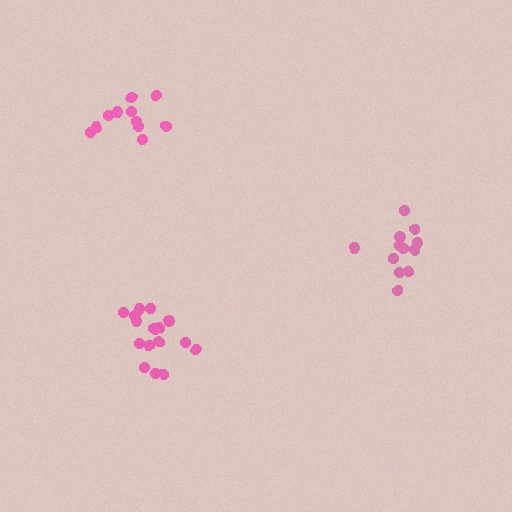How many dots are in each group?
Group 1: 11 dots, Group 2: 12 dots, Group 3: 17 dots (40 total).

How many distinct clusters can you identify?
There are 3 distinct clusters.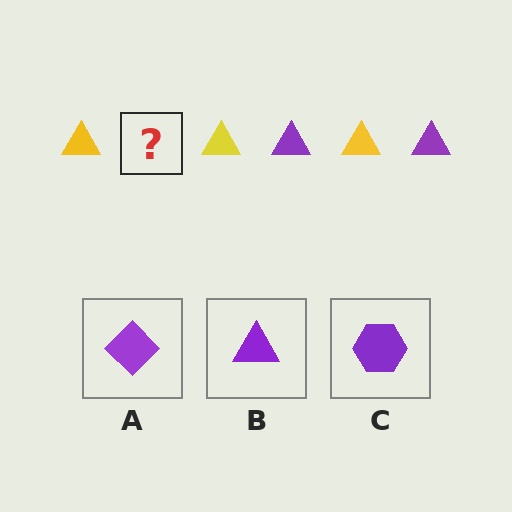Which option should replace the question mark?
Option B.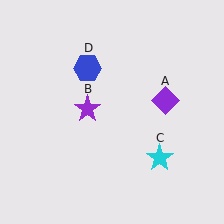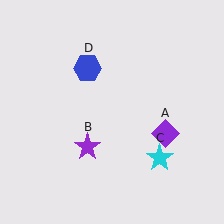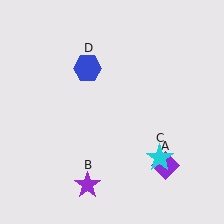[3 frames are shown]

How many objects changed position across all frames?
2 objects changed position: purple diamond (object A), purple star (object B).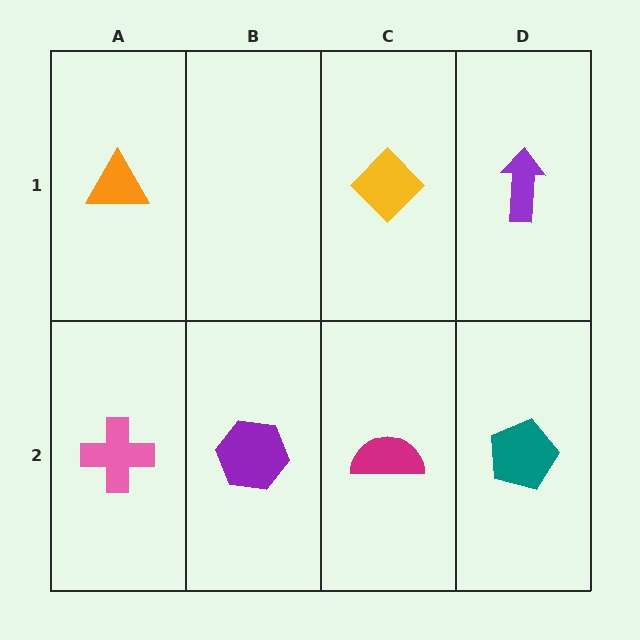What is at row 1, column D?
A purple arrow.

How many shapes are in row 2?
4 shapes.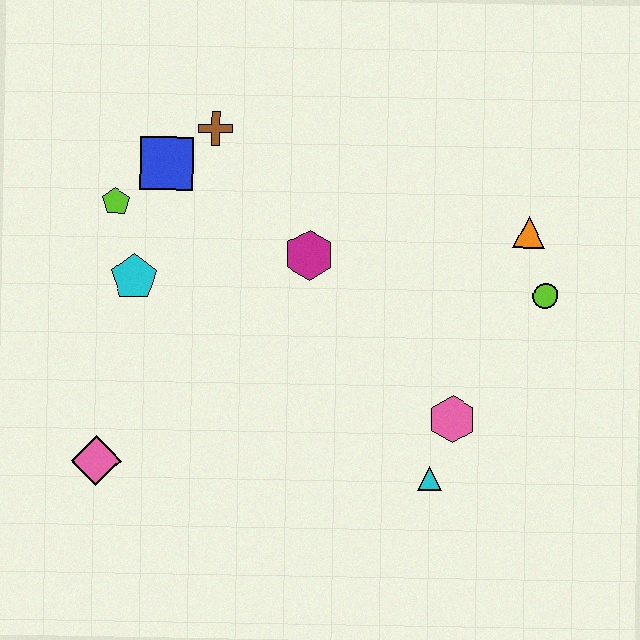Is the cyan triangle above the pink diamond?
No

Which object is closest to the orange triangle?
The lime circle is closest to the orange triangle.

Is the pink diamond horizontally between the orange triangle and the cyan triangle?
No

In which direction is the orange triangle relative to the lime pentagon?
The orange triangle is to the right of the lime pentagon.